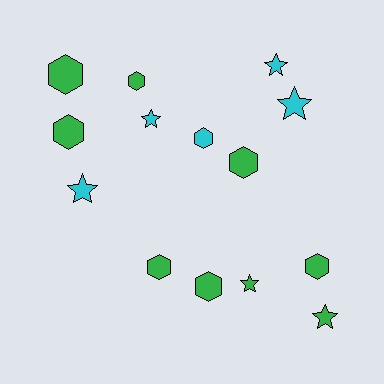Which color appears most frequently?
Green, with 9 objects.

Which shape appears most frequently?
Hexagon, with 8 objects.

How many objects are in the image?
There are 14 objects.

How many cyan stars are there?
There are 4 cyan stars.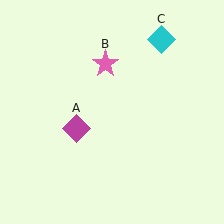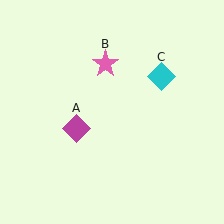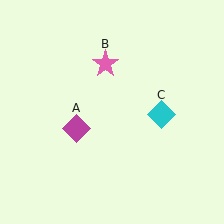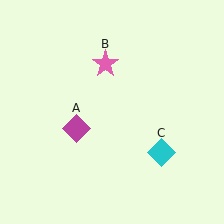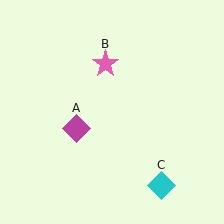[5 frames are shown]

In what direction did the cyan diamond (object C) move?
The cyan diamond (object C) moved down.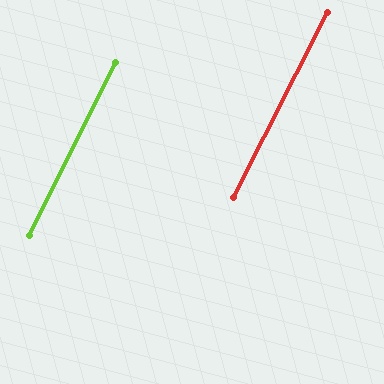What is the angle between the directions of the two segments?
Approximately 1 degree.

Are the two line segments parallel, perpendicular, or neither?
Parallel — their directions differ by only 0.6°.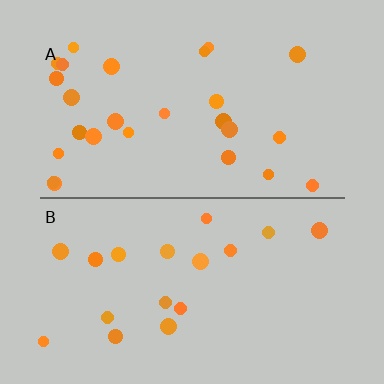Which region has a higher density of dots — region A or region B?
A (the top).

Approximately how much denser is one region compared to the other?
Approximately 1.5× — region A over region B.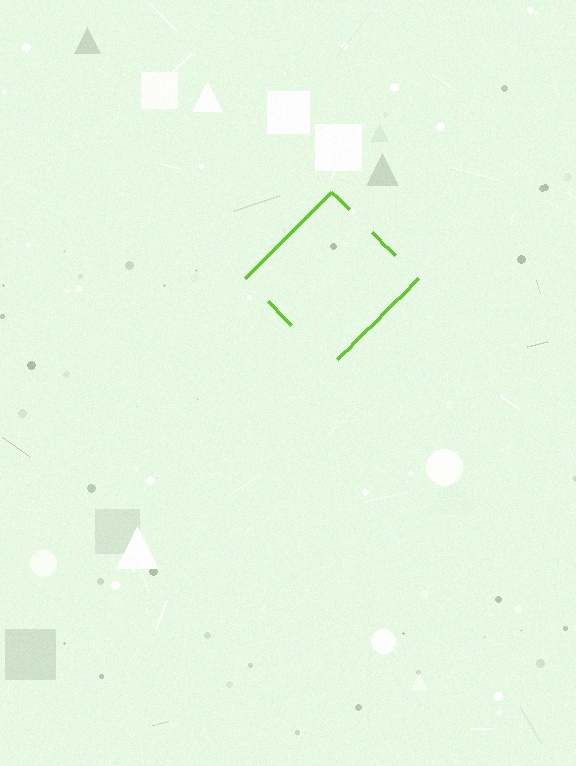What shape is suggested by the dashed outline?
The dashed outline suggests a diamond.